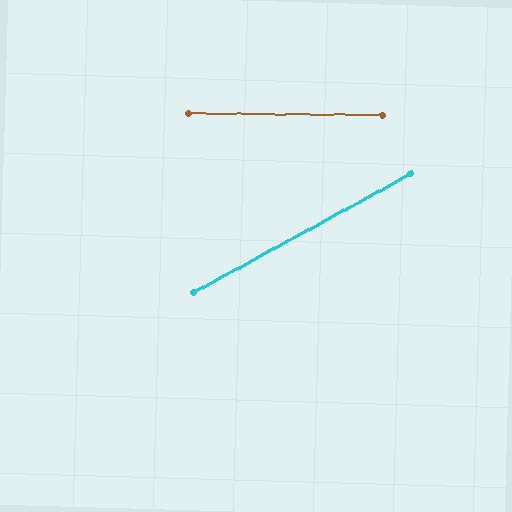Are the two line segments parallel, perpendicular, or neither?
Neither parallel nor perpendicular — they differ by about 29°.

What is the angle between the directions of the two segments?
Approximately 29 degrees.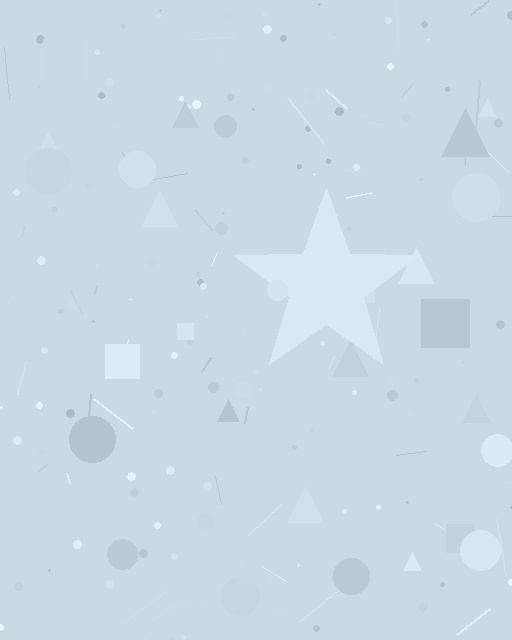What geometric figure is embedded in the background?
A star is embedded in the background.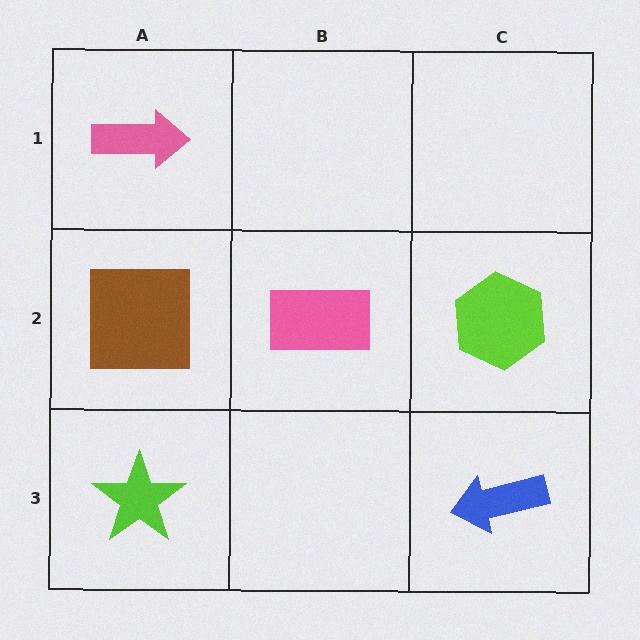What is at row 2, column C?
A lime hexagon.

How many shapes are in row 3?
2 shapes.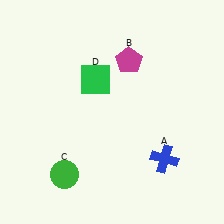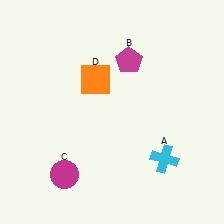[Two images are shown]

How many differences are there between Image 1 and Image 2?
There are 3 differences between the two images.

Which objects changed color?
A changed from blue to cyan. C changed from green to magenta. D changed from green to orange.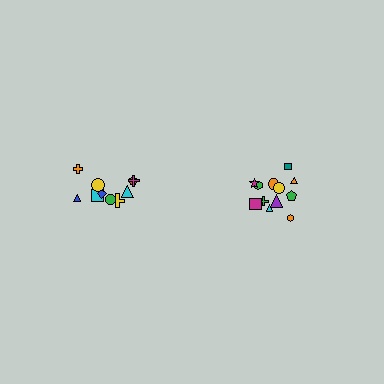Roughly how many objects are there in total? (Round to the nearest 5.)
Roughly 20 objects in total.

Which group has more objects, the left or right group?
The right group.